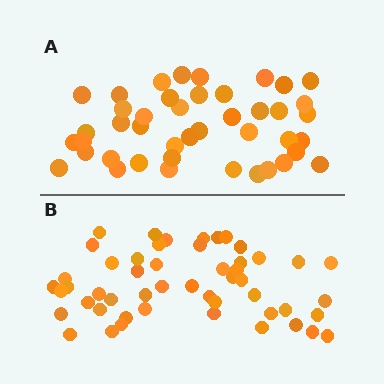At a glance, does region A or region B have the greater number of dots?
Region B (the bottom region) has more dots.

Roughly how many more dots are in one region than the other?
Region B has roughly 8 or so more dots than region A.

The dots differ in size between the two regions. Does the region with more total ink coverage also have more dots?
No. Region A has more total ink coverage because its dots are larger, but region B actually contains more individual dots. Total area can be misleading — the number of items is what matters here.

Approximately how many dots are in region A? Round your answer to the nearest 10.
About 40 dots. (The exact count is 43, which rounds to 40.)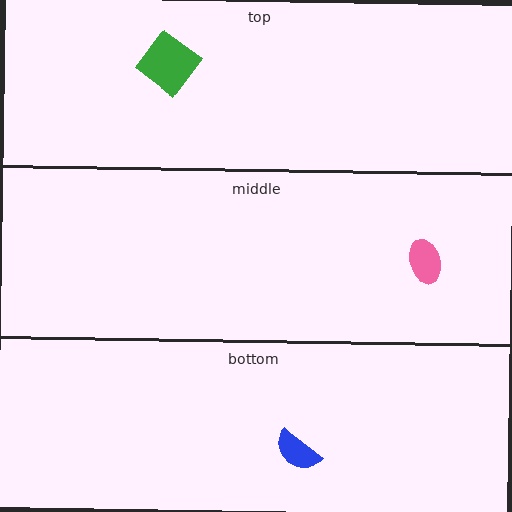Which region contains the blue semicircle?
The bottom region.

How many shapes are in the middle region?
1.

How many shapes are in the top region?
1.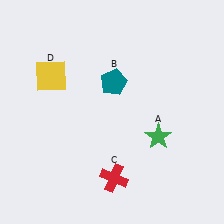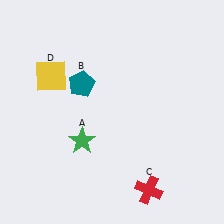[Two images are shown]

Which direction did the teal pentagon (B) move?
The teal pentagon (B) moved left.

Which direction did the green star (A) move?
The green star (A) moved left.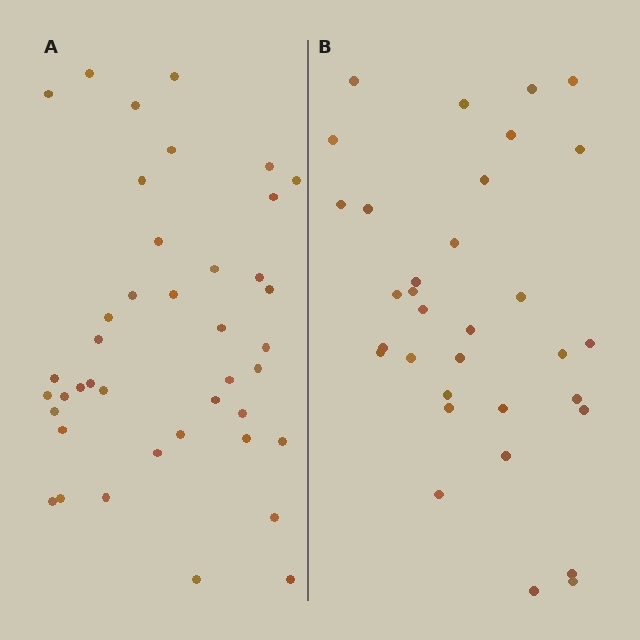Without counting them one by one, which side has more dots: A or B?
Region A (the left region) has more dots.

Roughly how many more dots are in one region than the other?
Region A has roughly 8 or so more dots than region B.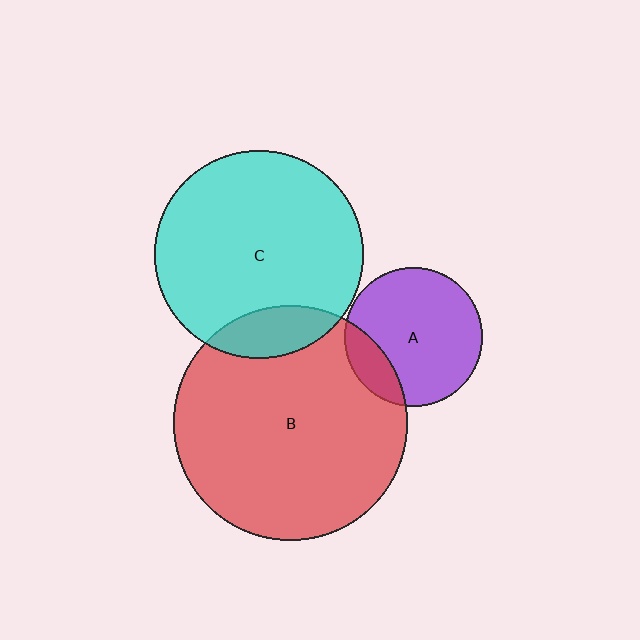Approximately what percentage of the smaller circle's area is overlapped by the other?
Approximately 15%.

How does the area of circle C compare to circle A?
Approximately 2.3 times.